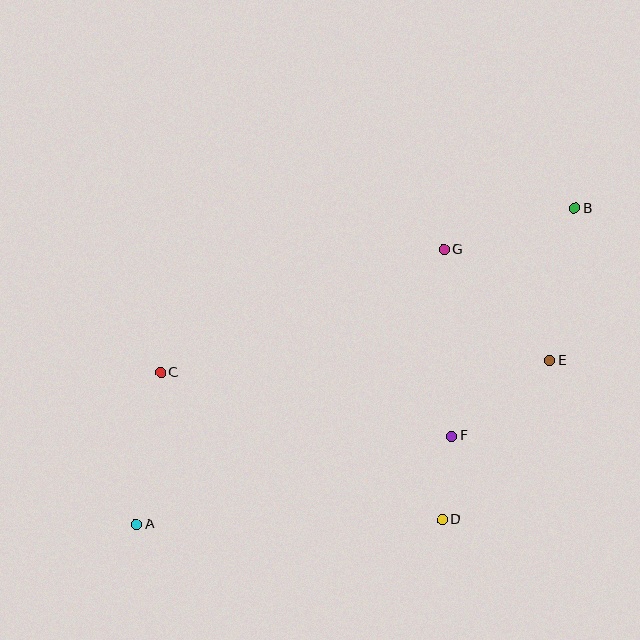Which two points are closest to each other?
Points D and F are closest to each other.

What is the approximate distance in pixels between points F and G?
The distance between F and G is approximately 187 pixels.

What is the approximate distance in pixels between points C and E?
The distance between C and E is approximately 390 pixels.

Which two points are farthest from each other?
Points A and B are farthest from each other.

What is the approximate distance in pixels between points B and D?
The distance between B and D is approximately 339 pixels.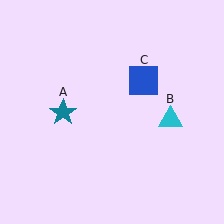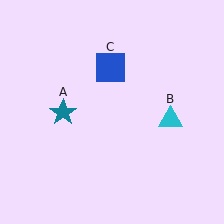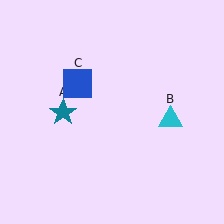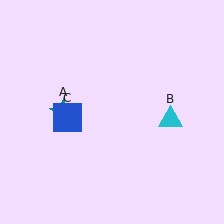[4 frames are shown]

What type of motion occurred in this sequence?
The blue square (object C) rotated counterclockwise around the center of the scene.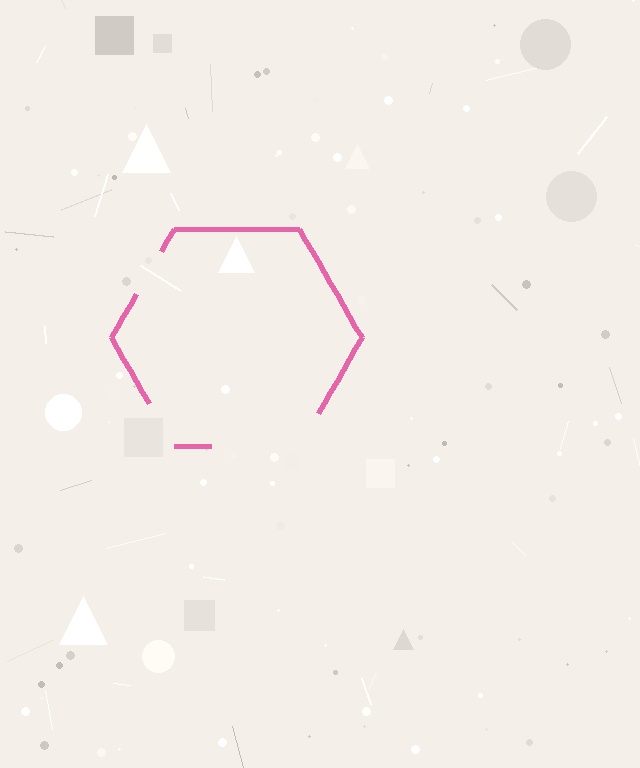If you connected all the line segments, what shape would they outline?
They would outline a hexagon.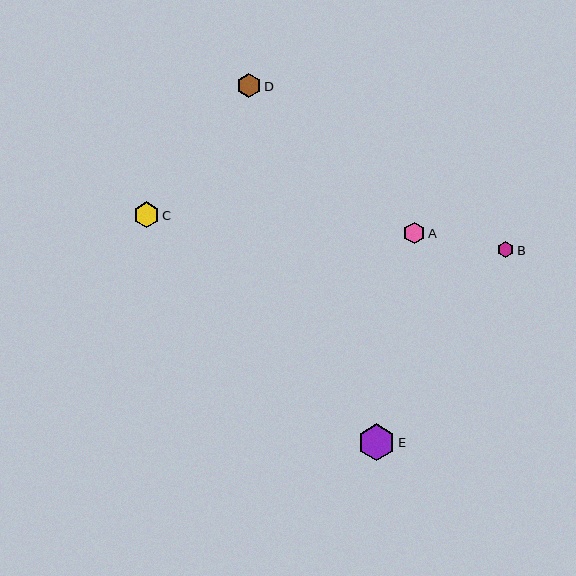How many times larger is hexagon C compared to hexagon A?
Hexagon C is approximately 1.2 times the size of hexagon A.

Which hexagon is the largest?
Hexagon E is the largest with a size of approximately 37 pixels.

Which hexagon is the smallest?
Hexagon B is the smallest with a size of approximately 16 pixels.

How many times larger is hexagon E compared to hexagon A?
Hexagon E is approximately 1.7 times the size of hexagon A.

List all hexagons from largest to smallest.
From largest to smallest: E, C, D, A, B.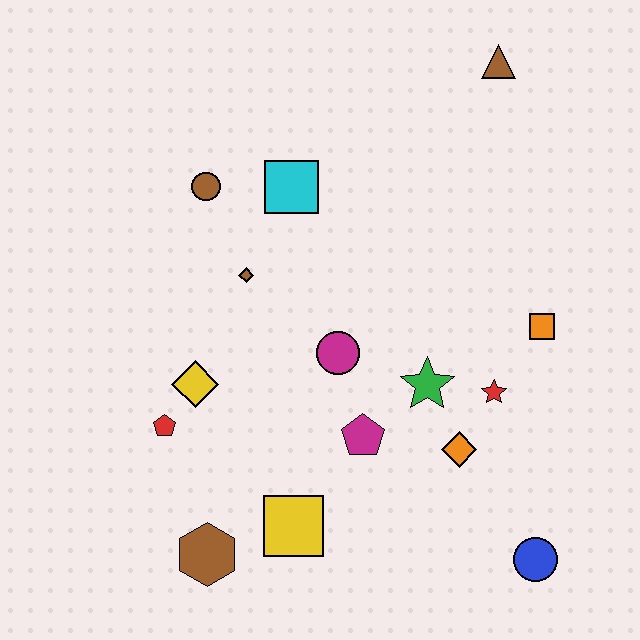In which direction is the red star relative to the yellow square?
The red star is to the right of the yellow square.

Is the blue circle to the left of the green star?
No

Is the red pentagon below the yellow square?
No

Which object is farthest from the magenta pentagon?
The brown triangle is farthest from the magenta pentagon.